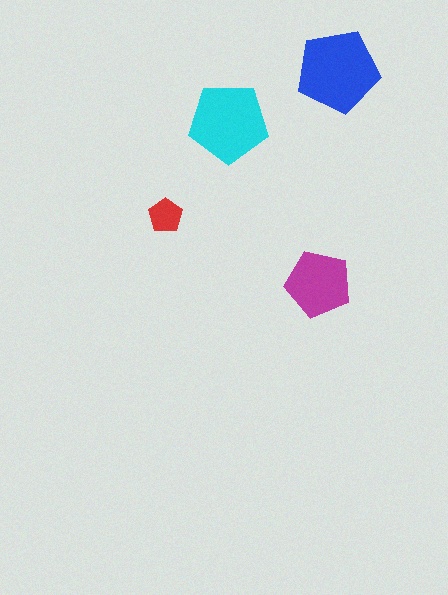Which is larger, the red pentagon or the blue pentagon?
The blue one.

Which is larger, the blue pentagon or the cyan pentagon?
The blue one.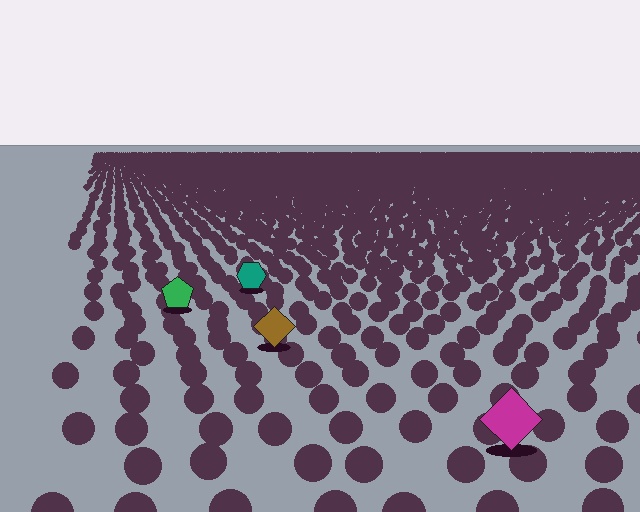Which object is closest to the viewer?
The magenta diamond is closest. The texture marks near it are larger and more spread out.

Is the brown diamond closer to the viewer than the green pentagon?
Yes. The brown diamond is closer — you can tell from the texture gradient: the ground texture is coarser near it.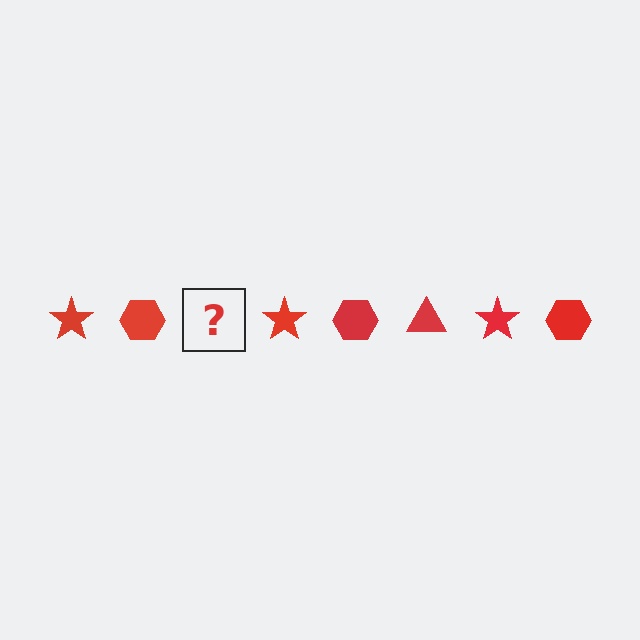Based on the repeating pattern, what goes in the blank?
The blank should be a red triangle.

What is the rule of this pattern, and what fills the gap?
The rule is that the pattern cycles through star, hexagon, triangle shapes in red. The gap should be filled with a red triangle.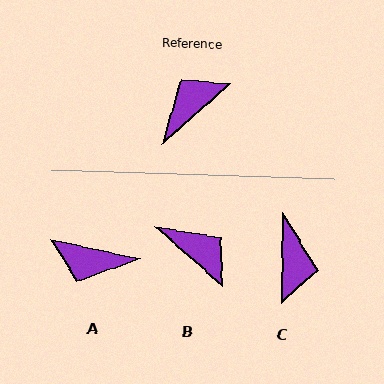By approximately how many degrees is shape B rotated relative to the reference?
Approximately 83 degrees clockwise.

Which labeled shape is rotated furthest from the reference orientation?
C, about 133 degrees away.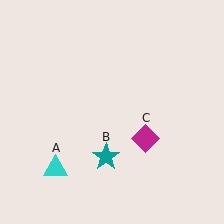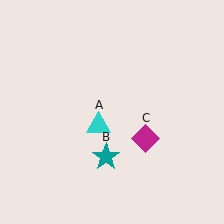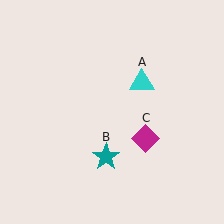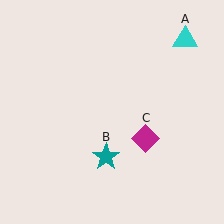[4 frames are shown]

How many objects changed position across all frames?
1 object changed position: cyan triangle (object A).